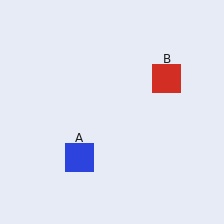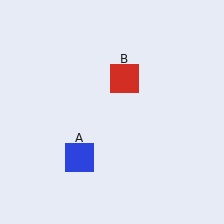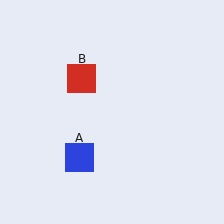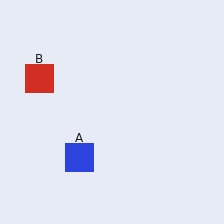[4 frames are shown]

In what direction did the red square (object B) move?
The red square (object B) moved left.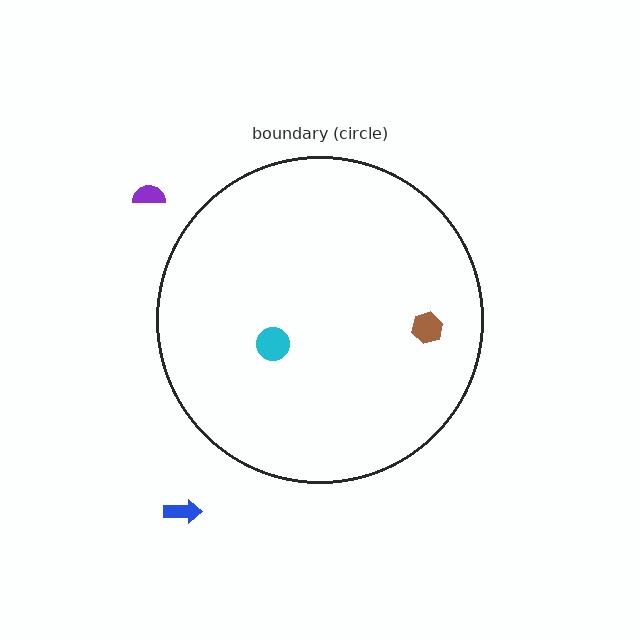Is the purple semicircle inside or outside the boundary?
Outside.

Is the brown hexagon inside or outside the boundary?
Inside.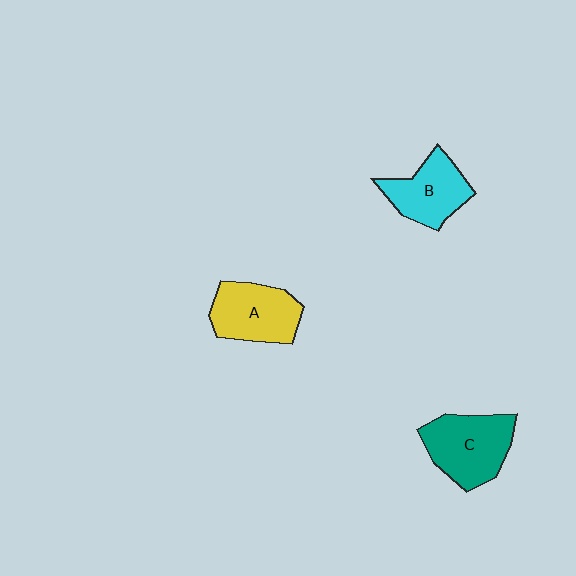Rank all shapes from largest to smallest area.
From largest to smallest: C (teal), A (yellow), B (cyan).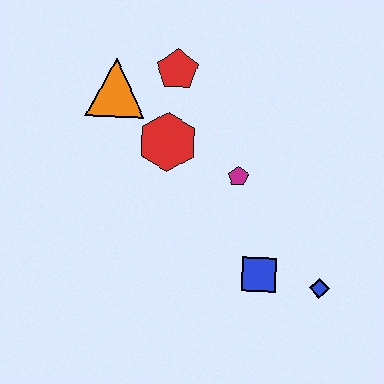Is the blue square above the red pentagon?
No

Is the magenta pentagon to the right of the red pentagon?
Yes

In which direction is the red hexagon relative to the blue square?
The red hexagon is above the blue square.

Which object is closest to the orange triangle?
The red pentagon is closest to the orange triangle.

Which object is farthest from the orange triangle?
The blue diamond is farthest from the orange triangle.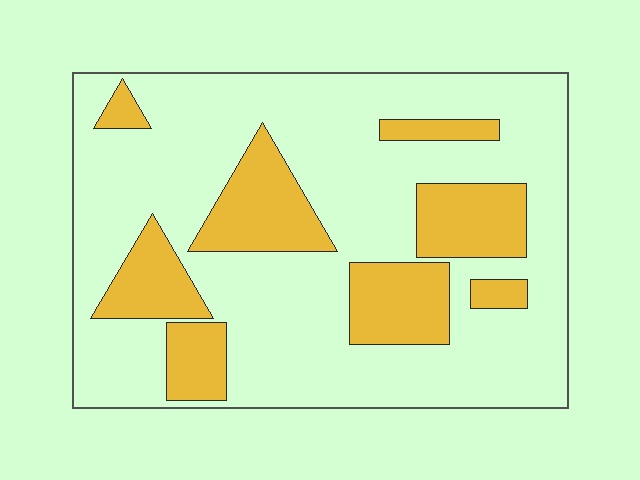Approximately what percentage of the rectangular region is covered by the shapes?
Approximately 25%.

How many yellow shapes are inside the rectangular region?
8.